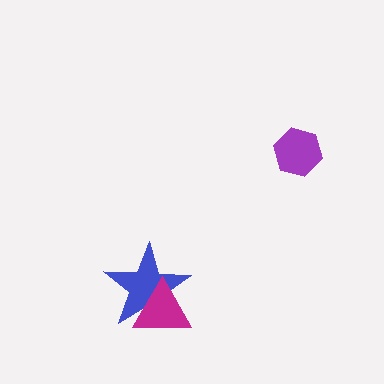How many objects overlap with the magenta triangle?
1 object overlaps with the magenta triangle.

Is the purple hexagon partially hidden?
No, no other shape covers it.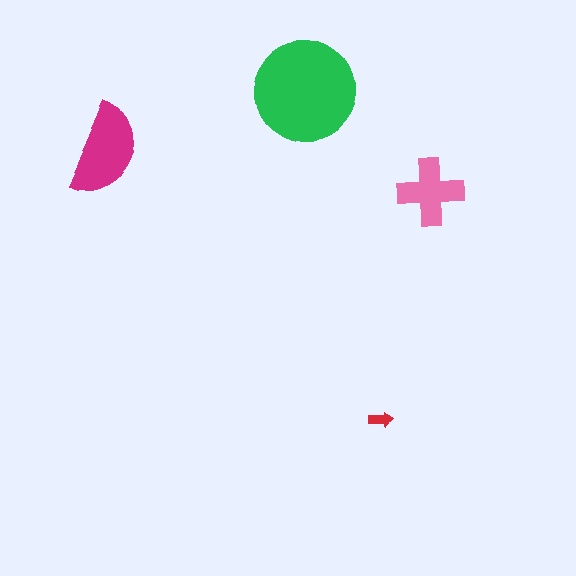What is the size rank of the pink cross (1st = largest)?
3rd.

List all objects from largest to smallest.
The green circle, the magenta semicircle, the pink cross, the red arrow.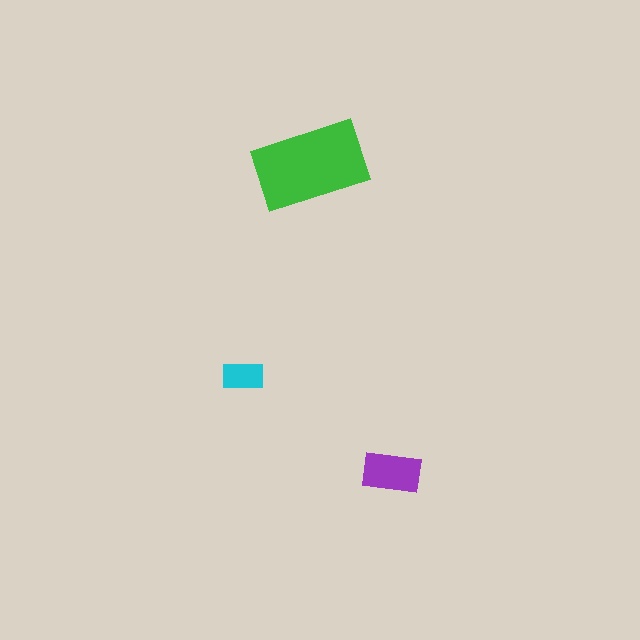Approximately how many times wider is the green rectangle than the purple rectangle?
About 2 times wider.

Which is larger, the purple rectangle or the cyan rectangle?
The purple one.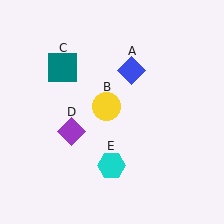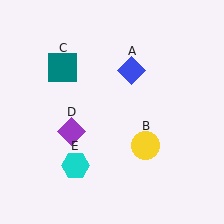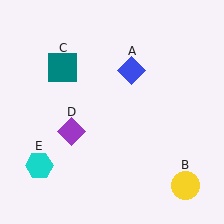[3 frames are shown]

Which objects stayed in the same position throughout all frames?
Blue diamond (object A) and teal square (object C) and purple diamond (object D) remained stationary.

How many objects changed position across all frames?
2 objects changed position: yellow circle (object B), cyan hexagon (object E).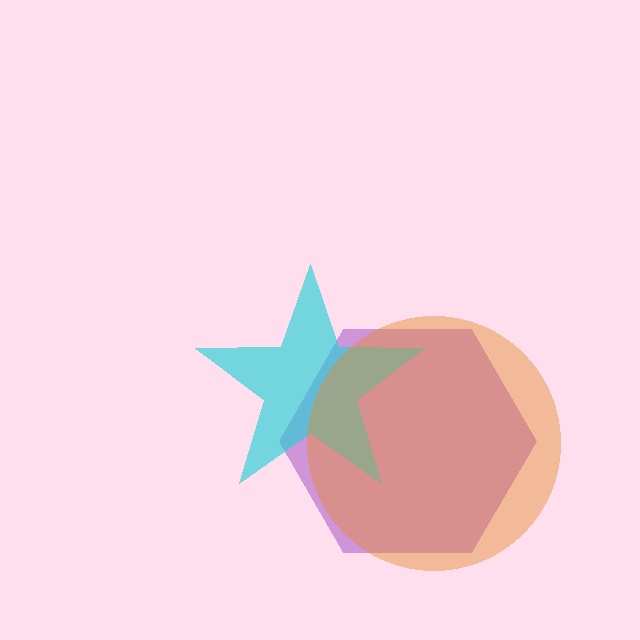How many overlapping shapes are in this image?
There are 3 overlapping shapes in the image.